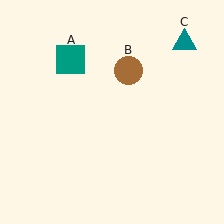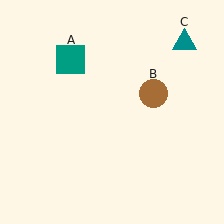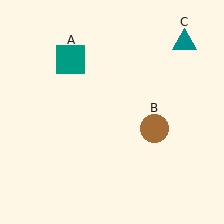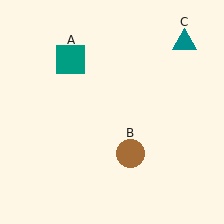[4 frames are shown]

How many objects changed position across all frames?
1 object changed position: brown circle (object B).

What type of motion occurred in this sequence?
The brown circle (object B) rotated clockwise around the center of the scene.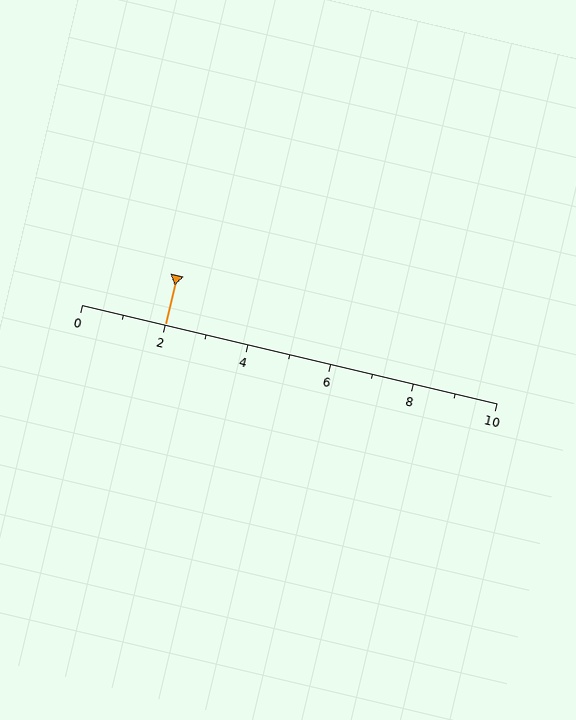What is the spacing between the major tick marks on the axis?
The major ticks are spaced 2 apart.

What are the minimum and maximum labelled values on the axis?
The axis runs from 0 to 10.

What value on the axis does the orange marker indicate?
The marker indicates approximately 2.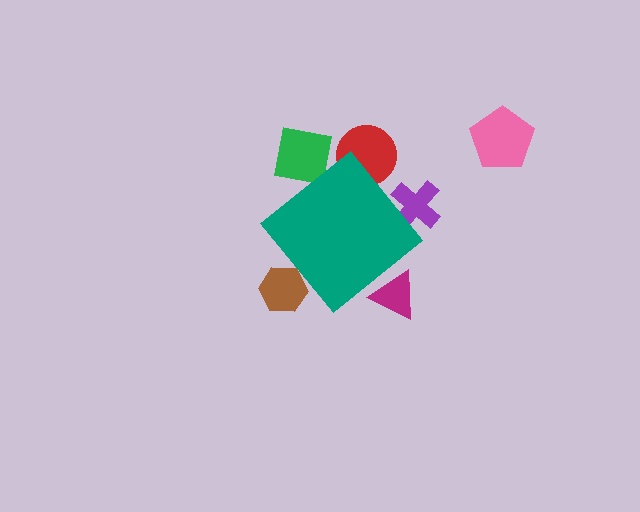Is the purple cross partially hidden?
Yes, the purple cross is partially hidden behind the teal diamond.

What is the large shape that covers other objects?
A teal diamond.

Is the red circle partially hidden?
Yes, the red circle is partially hidden behind the teal diamond.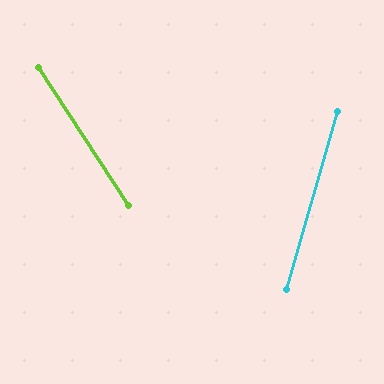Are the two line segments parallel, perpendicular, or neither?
Neither parallel nor perpendicular — they differ by about 49°.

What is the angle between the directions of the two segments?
Approximately 49 degrees.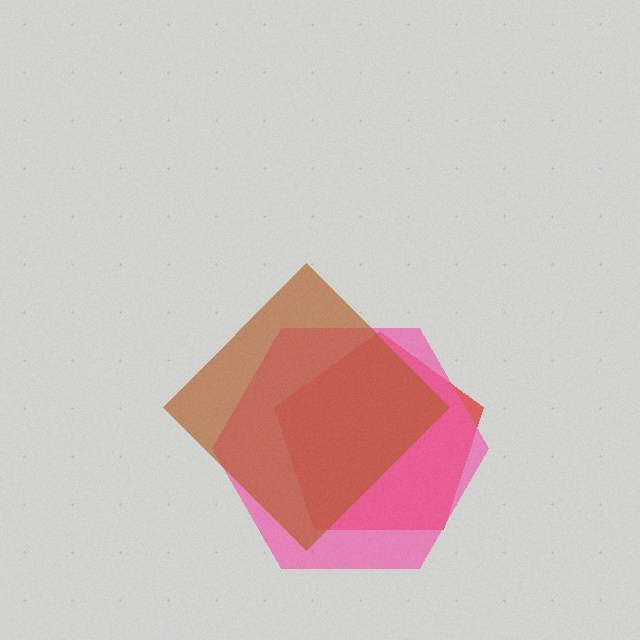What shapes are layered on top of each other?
The layered shapes are: a red pentagon, a pink hexagon, a brown diamond.